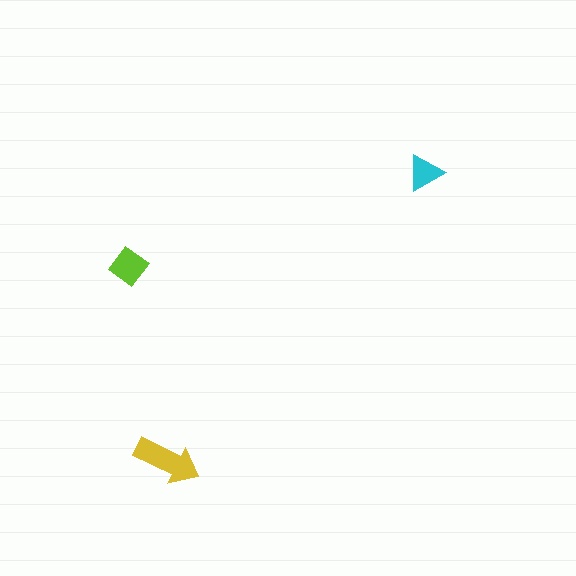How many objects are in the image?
There are 3 objects in the image.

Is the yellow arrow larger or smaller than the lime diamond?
Larger.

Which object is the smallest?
The cyan triangle.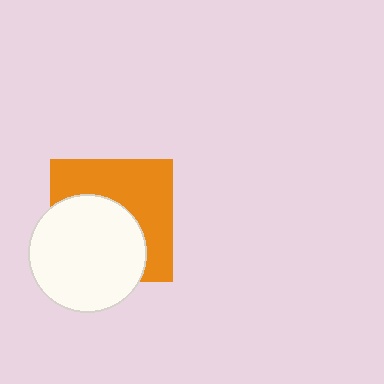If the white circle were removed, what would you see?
You would see the complete orange square.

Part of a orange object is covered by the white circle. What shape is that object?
It is a square.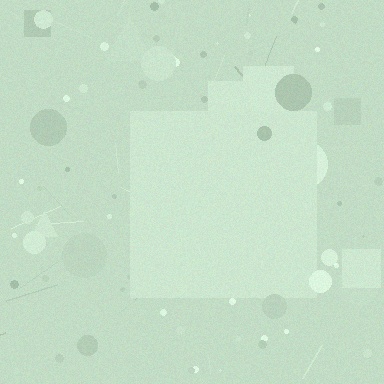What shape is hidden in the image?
A square is hidden in the image.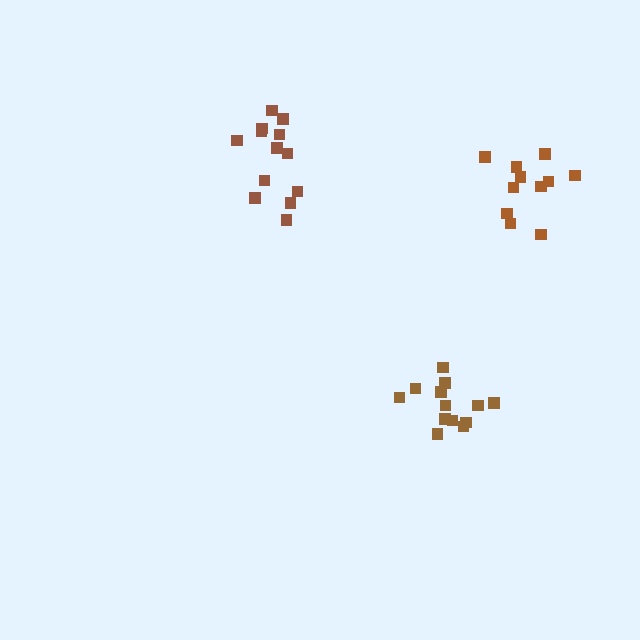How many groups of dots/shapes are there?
There are 3 groups.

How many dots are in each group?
Group 1: 13 dots, Group 2: 13 dots, Group 3: 11 dots (37 total).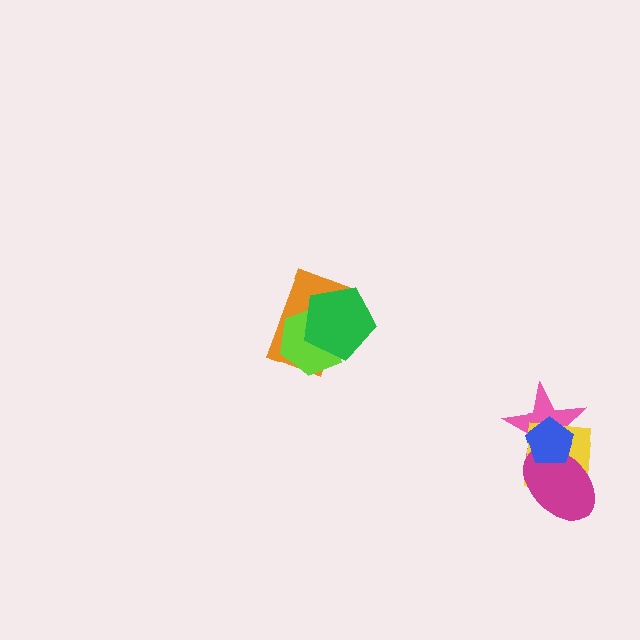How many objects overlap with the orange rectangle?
2 objects overlap with the orange rectangle.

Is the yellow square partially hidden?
Yes, it is partially covered by another shape.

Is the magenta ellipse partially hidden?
Yes, it is partially covered by another shape.